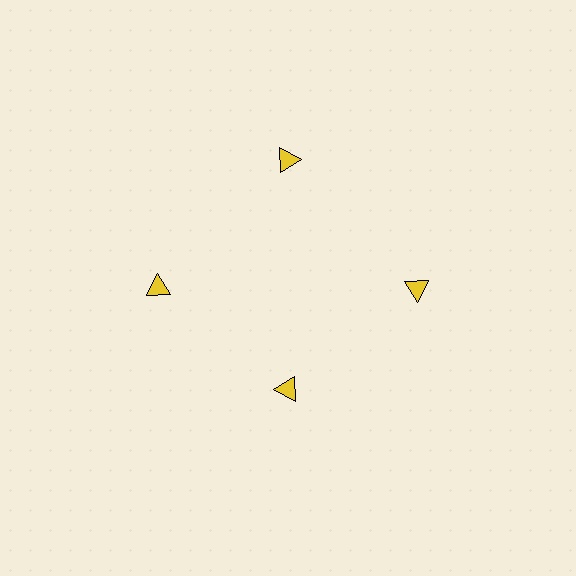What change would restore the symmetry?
The symmetry would be restored by moving it outward, back onto the ring so that all 4 triangles sit at equal angles and equal distance from the center.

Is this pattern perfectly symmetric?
No. The 4 yellow triangles are arranged in a ring, but one element near the 6 o'clock position is pulled inward toward the center, breaking the 4-fold rotational symmetry.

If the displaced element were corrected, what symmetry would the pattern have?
It would have 4-fold rotational symmetry — the pattern would map onto itself every 90 degrees.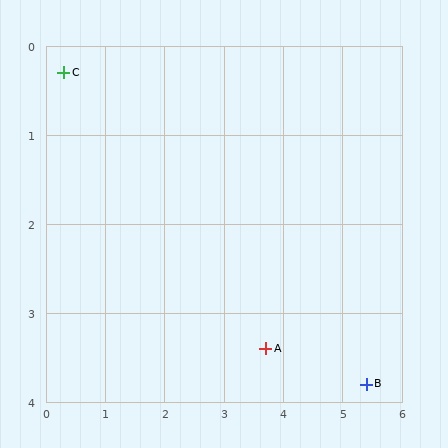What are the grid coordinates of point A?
Point A is at approximately (3.7, 3.4).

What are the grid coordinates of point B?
Point B is at approximately (5.4, 3.8).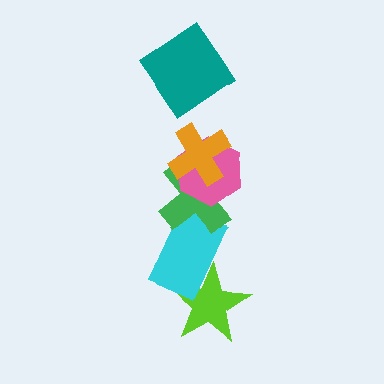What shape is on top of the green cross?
The pink hexagon is on top of the green cross.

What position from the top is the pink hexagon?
The pink hexagon is 3rd from the top.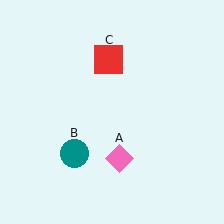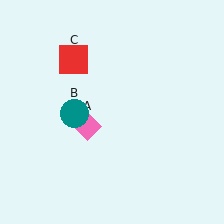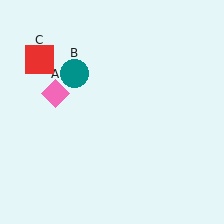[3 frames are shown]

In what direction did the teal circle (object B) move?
The teal circle (object B) moved up.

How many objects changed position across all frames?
3 objects changed position: pink diamond (object A), teal circle (object B), red square (object C).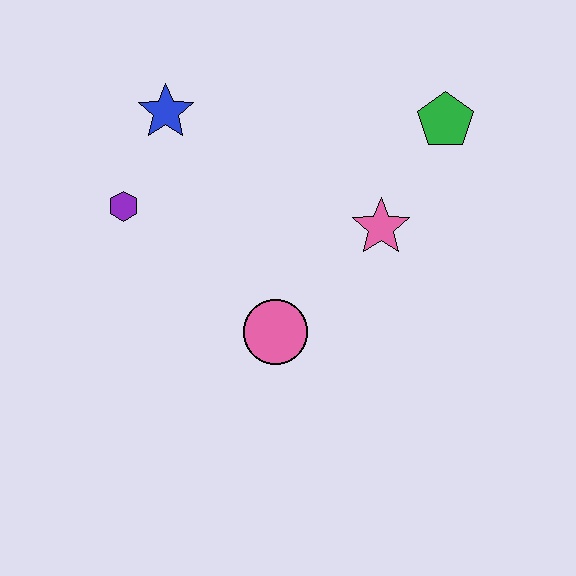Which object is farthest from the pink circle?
The green pentagon is farthest from the pink circle.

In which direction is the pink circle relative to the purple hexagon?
The pink circle is to the right of the purple hexagon.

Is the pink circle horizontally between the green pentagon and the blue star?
Yes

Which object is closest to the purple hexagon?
The blue star is closest to the purple hexagon.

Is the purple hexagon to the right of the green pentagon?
No